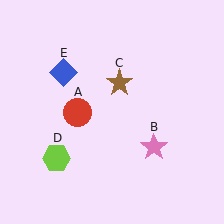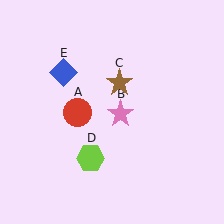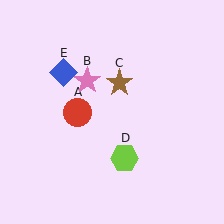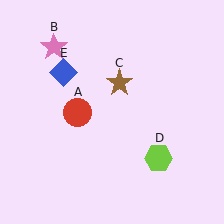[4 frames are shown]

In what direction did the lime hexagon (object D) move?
The lime hexagon (object D) moved right.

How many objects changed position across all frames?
2 objects changed position: pink star (object B), lime hexagon (object D).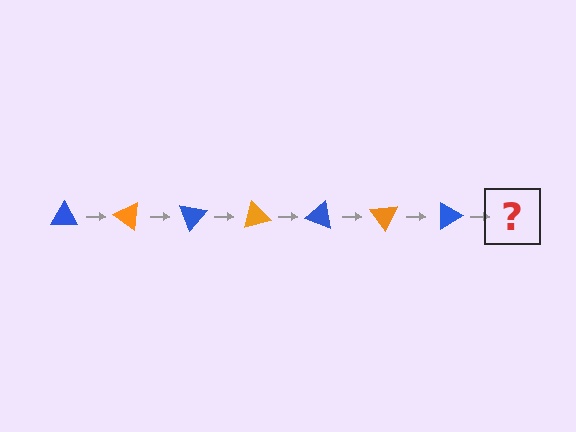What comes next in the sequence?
The next element should be an orange triangle, rotated 245 degrees from the start.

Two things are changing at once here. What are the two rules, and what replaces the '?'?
The two rules are that it rotates 35 degrees each step and the color cycles through blue and orange. The '?' should be an orange triangle, rotated 245 degrees from the start.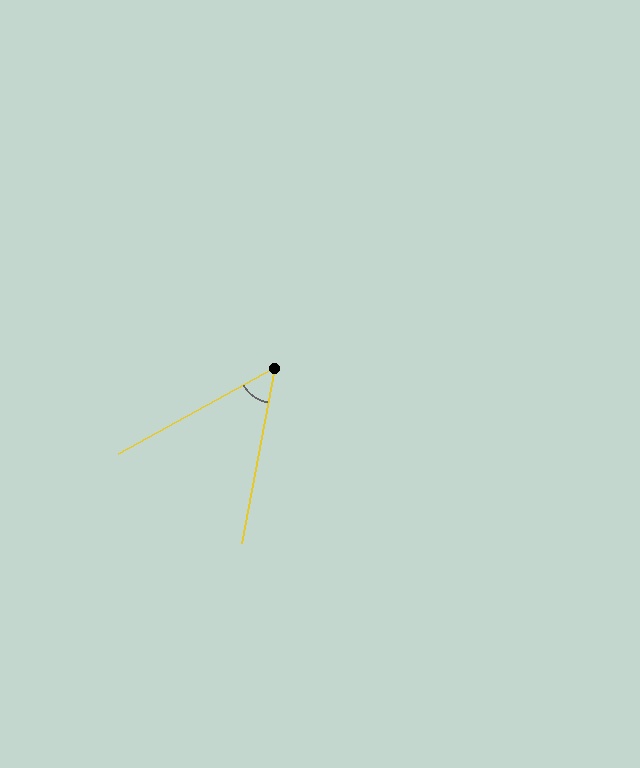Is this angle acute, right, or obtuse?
It is acute.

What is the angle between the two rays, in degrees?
Approximately 50 degrees.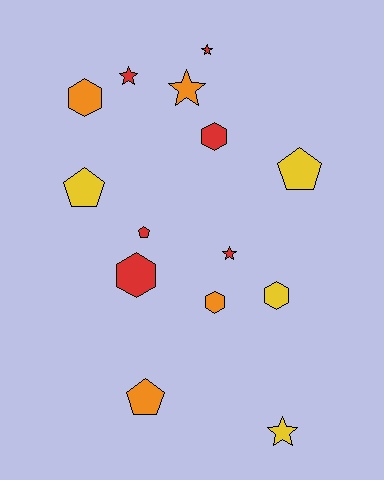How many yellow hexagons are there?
There is 1 yellow hexagon.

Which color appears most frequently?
Red, with 6 objects.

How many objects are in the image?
There are 14 objects.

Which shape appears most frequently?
Star, with 5 objects.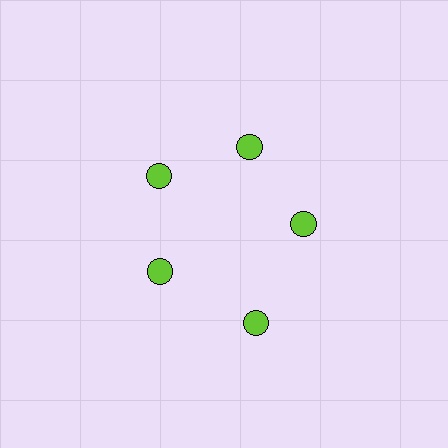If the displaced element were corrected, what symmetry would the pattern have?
It would have 5-fold rotational symmetry — the pattern would map onto itself every 72 degrees.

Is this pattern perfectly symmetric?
No. The 5 lime circles are arranged in a ring, but one element near the 5 o'clock position is pushed outward from the center, breaking the 5-fold rotational symmetry.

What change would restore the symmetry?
The symmetry would be restored by moving it inward, back onto the ring so that all 5 circles sit at equal angles and equal distance from the center.